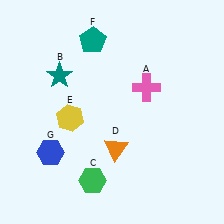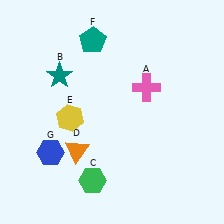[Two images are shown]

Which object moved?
The orange triangle (D) moved left.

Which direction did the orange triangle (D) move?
The orange triangle (D) moved left.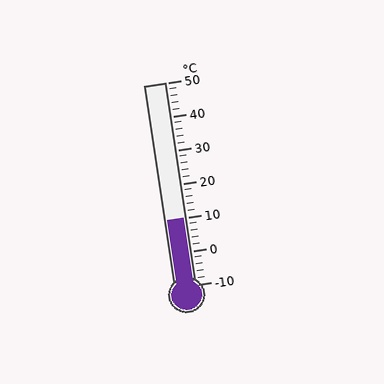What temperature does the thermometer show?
The thermometer shows approximately 10°C.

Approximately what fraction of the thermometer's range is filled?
The thermometer is filled to approximately 35% of its range.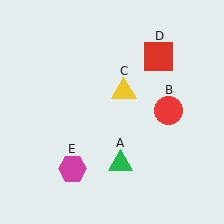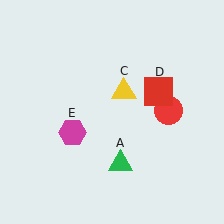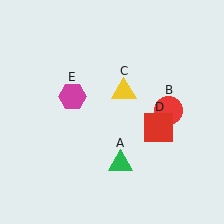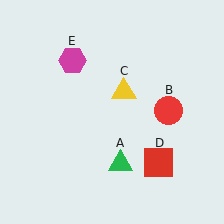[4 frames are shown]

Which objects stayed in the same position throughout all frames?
Green triangle (object A) and red circle (object B) and yellow triangle (object C) remained stationary.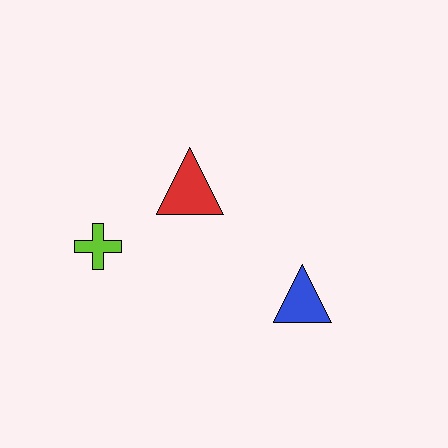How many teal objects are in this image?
There are no teal objects.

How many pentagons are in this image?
There are no pentagons.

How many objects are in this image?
There are 3 objects.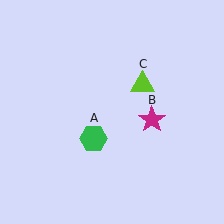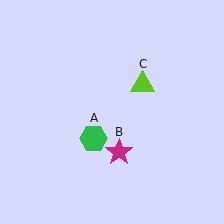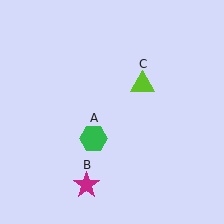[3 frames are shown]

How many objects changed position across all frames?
1 object changed position: magenta star (object B).